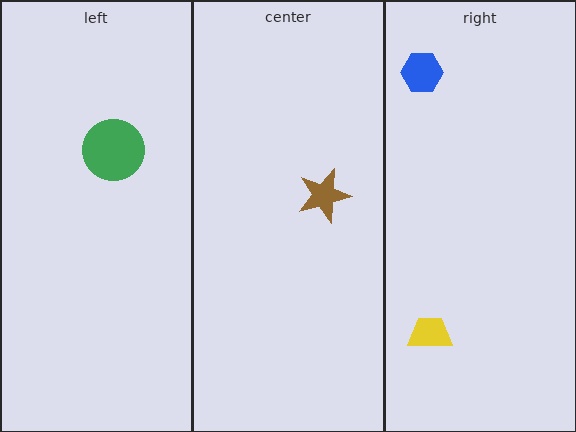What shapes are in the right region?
The blue hexagon, the yellow trapezoid.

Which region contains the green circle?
The left region.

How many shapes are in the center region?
1.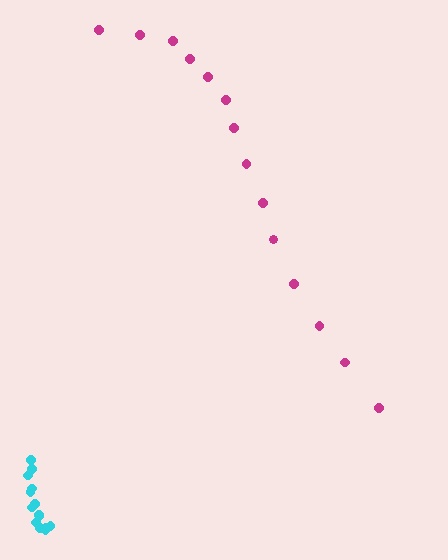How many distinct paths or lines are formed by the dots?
There are 2 distinct paths.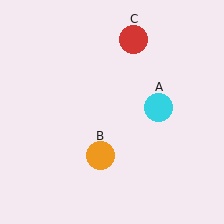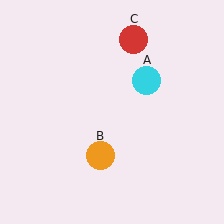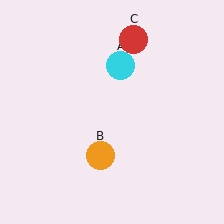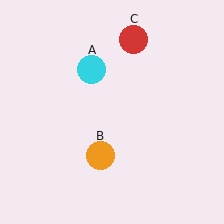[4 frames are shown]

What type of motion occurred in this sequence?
The cyan circle (object A) rotated counterclockwise around the center of the scene.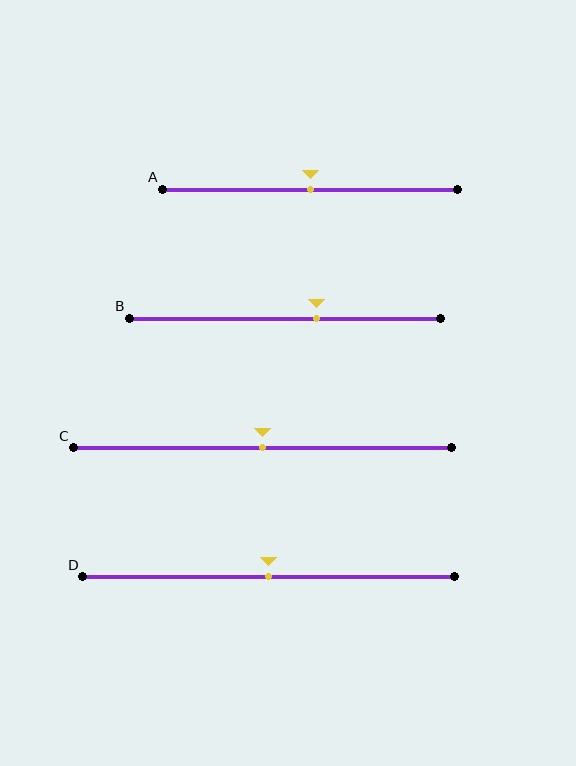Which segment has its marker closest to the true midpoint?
Segment A has its marker closest to the true midpoint.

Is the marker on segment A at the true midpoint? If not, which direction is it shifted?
Yes, the marker on segment A is at the true midpoint.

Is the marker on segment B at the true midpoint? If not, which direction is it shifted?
No, the marker on segment B is shifted to the right by about 10% of the segment length.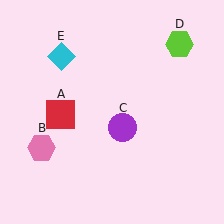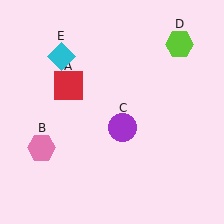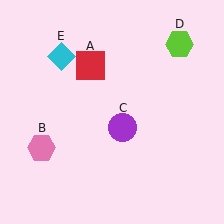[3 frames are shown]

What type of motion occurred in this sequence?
The red square (object A) rotated clockwise around the center of the scene.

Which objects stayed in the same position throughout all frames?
Pink hexagon (object B) and purple circle (object C) and lime hexagon (object D) and cyan diamond (object E) remained stationary.